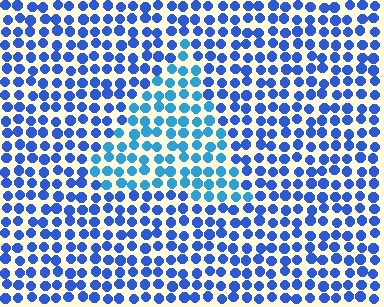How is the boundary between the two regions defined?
The boundary is defined purely by a slight shift in hue (about 27 degrees). Spacing, size, and orientation are identical on both sides.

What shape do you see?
I see a triangle.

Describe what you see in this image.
The image is filled with small blue elements in a uniform arrangement. A triangle-shaped region is visible where the elements are tinted to a slightly different hue, forming a subtle color boundary.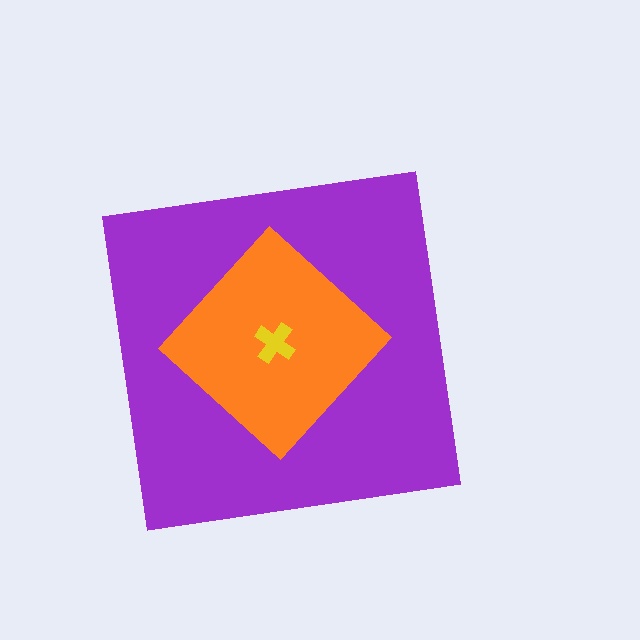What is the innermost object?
The yellow cross.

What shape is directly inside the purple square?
The orange diamond.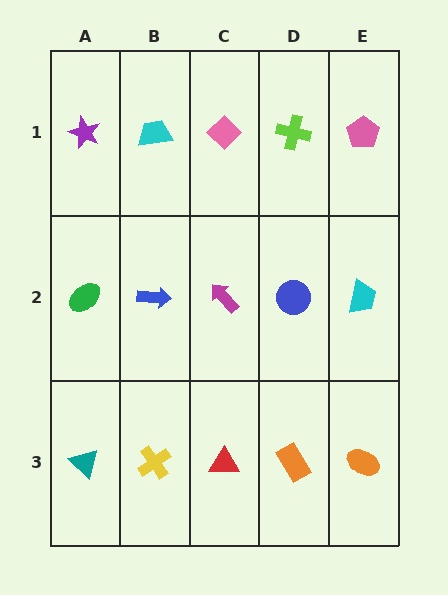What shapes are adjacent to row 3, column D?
A blue circle (row 2, column D), a red triangle (row 3, column C), an orange ellipse (row 3, column E).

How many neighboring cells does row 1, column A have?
2.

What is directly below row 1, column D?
A blue circle.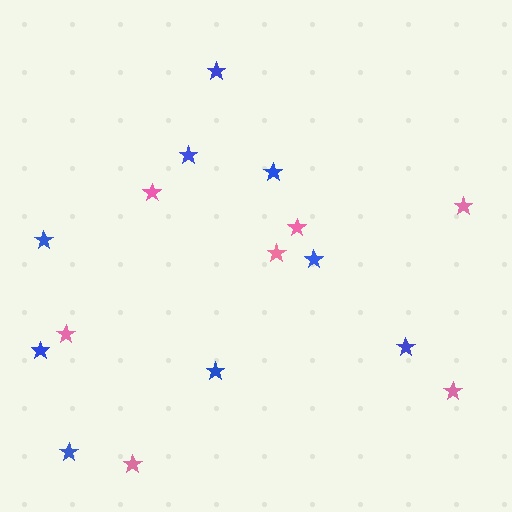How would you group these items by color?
There are 2 groups: one group of pink stars (7) and one group of blue stars (9).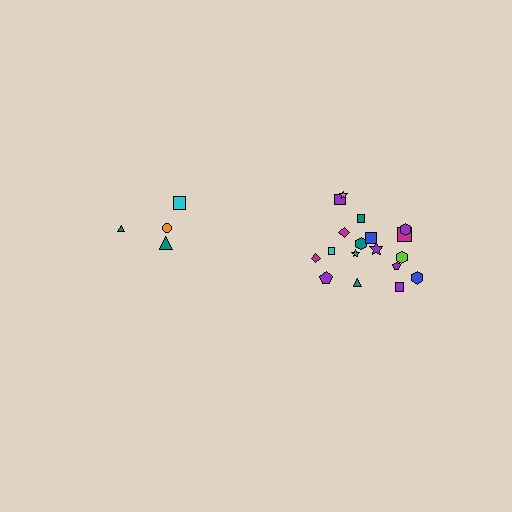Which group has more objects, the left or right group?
The right group.